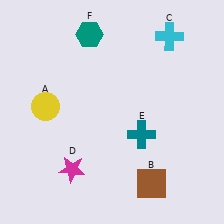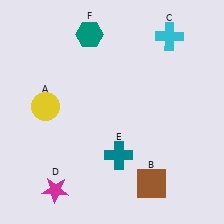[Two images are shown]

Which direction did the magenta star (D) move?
The magenta star (D) moved down.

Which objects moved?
The objects that moved are: the magenta star (D), the teal cross (E).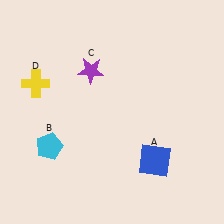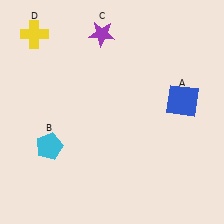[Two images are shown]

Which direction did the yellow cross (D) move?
The yellow cross (D) moved up.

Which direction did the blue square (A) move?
The blue square (A) moved up.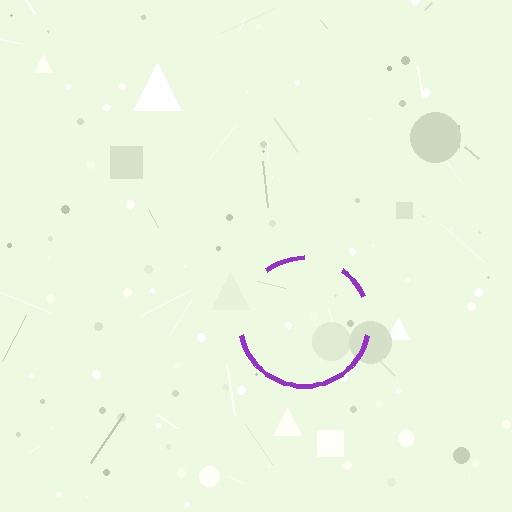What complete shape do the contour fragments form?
The contour fragments form a circle.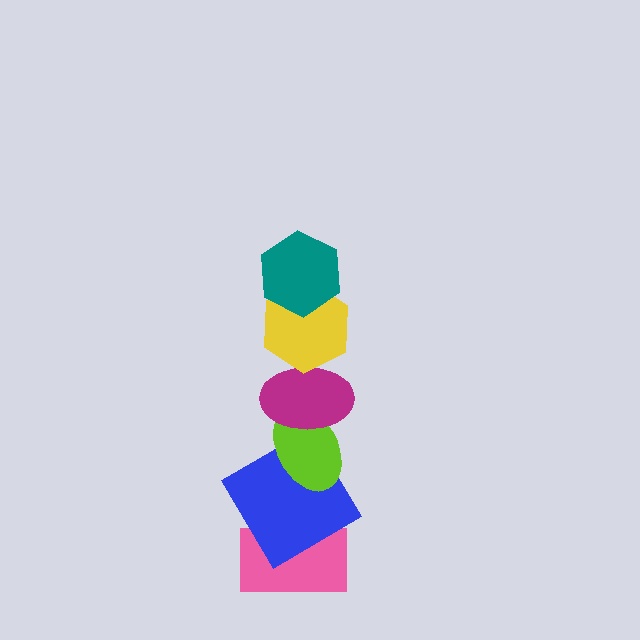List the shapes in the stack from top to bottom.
From top to bottom: the teal hexagon, the yellow hexagon, the magenta ellipse, the lime ellipse, the blue diamond, the pink rectangle.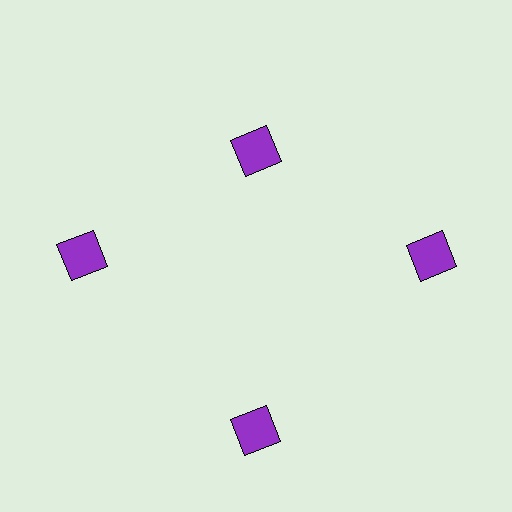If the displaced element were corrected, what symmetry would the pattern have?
It would have 4-fold rotational symmetry — the pattern would map onto itself every 90 degrees.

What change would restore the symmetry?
The symmetry would be restored by moving it outward, back onto the ring so that all 4 squares sit at equal angles and equal distance from the center.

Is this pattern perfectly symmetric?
No. The 4 purple squares are arranged in a ring, but one element near the 12 o'clock position is pulled inward toward the center, breaking the 4-fold rotational symmetry.